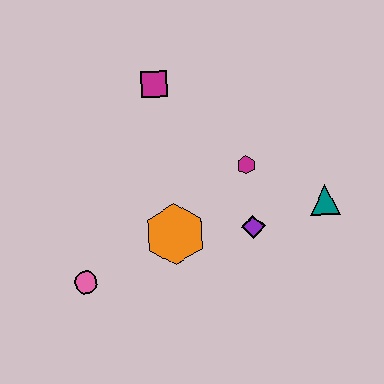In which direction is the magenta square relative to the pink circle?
The magenta square is above the pink circle.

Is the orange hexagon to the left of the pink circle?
No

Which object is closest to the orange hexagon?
The purple diamond is closest to the orange hexagon.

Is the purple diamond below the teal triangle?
Yes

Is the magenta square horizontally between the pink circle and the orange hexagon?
Yes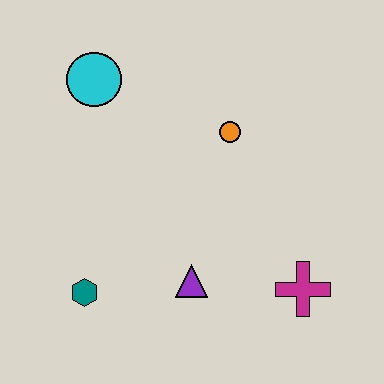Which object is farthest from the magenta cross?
The cyan circle is farthest from the magenta cross.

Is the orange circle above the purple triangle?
Yes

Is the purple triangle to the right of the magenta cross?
No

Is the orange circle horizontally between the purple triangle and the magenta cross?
Yes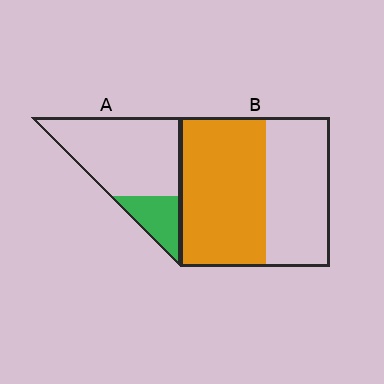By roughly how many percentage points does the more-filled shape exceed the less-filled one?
By roughly 35 percentage points (B over A).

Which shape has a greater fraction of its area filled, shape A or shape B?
Shape B.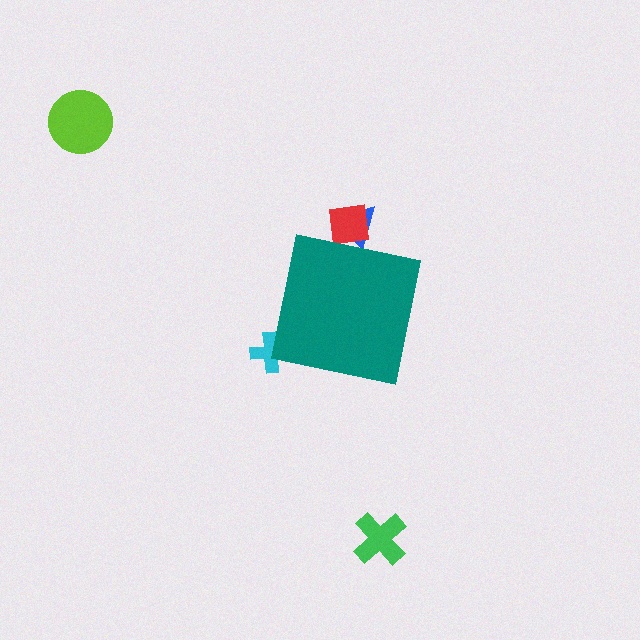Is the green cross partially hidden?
No, the green cross is fully visible.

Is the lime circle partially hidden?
No, the lime circle is fully visible.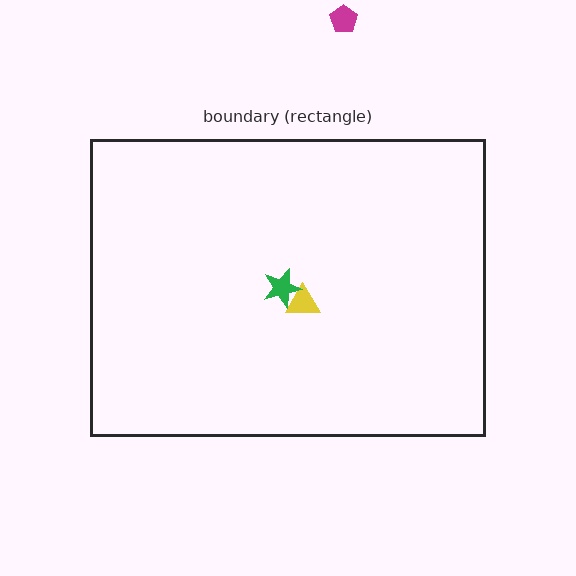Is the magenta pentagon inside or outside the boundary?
Outside.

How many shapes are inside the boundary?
2 inside, 1 outside.